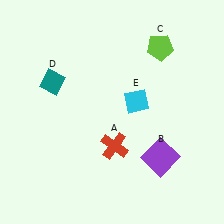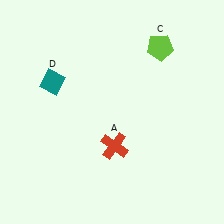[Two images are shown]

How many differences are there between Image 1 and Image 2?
There are 2 differences between the two images.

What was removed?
The purple square (B), the cyan diamond (E) were removed in Image 2.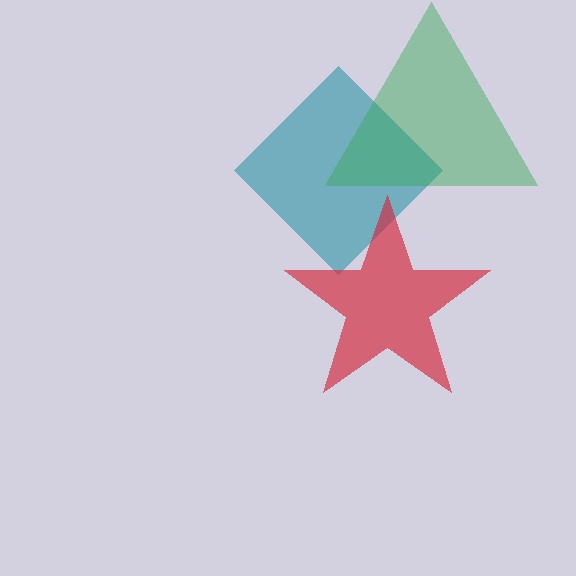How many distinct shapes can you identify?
There are 3 distinct shapes: a teal diamond, a green triangle, a red star.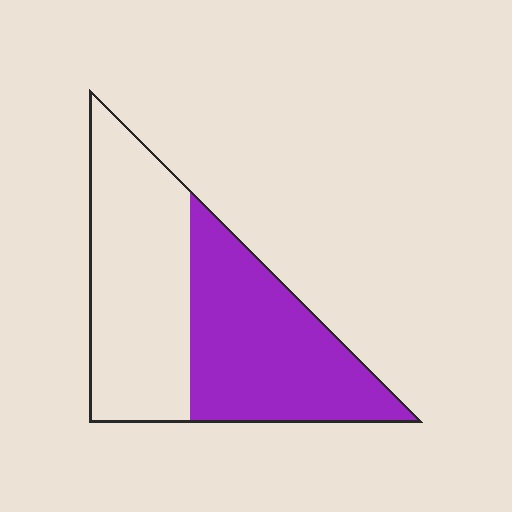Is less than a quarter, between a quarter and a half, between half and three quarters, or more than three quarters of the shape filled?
Between a quarter and a half.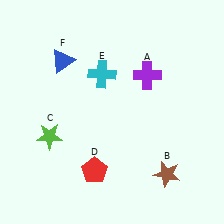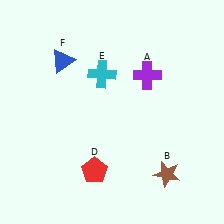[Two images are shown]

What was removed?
The lime star (C) was removed in Image 2.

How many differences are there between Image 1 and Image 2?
There is 1 difference between the two images.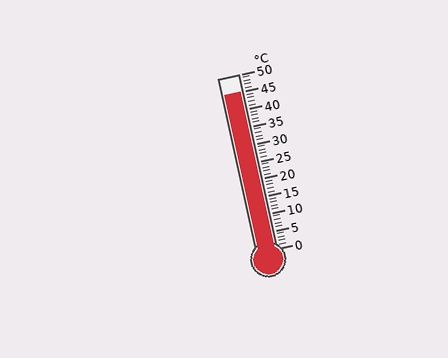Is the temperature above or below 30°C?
The temperature is above 30°C.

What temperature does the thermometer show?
The thermometer shows approximately 45°C.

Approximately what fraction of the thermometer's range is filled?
The thermometer is filled to approximately 90% of its range.